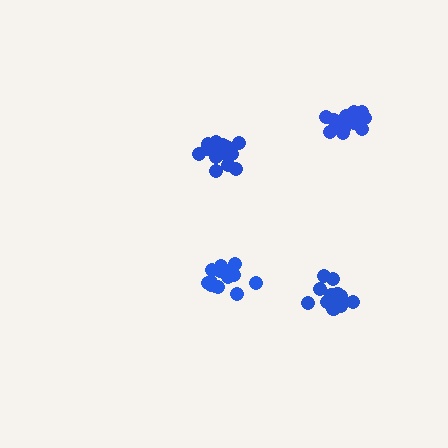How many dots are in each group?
Group 1: 17 dots, Group 2: 15 dots, Group 3: 17 dots, Group 4: 17 dots (66 total).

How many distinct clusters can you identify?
There are 4 distinct clusters.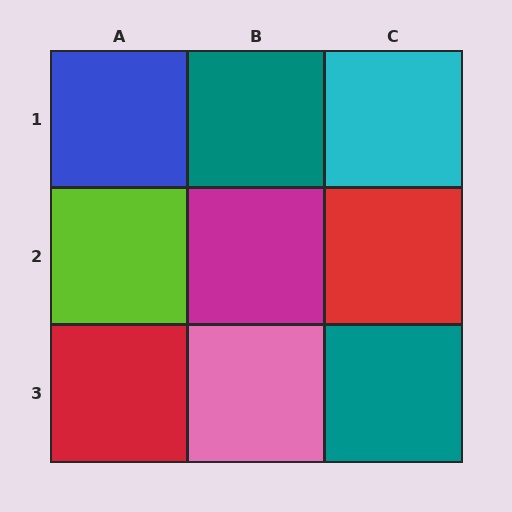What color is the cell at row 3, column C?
Teal.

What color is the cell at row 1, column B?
Teal.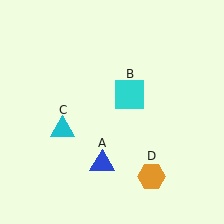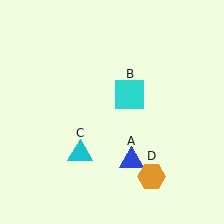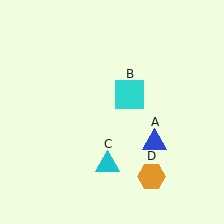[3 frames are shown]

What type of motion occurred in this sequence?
The blue triangle (object A), cyan triangle (object C) rotated counterclockwise around the center of the scene.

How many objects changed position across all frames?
2 objects changed position: blue triangle (object A), cyan triangle (object C).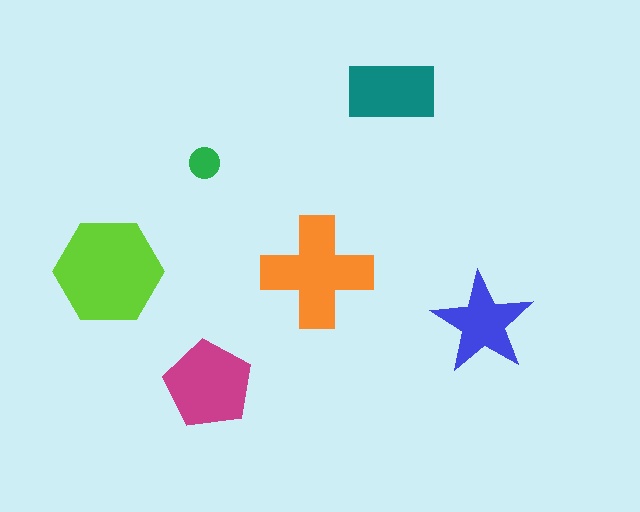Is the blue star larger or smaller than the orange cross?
Smaller.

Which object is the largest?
The lime hexagon.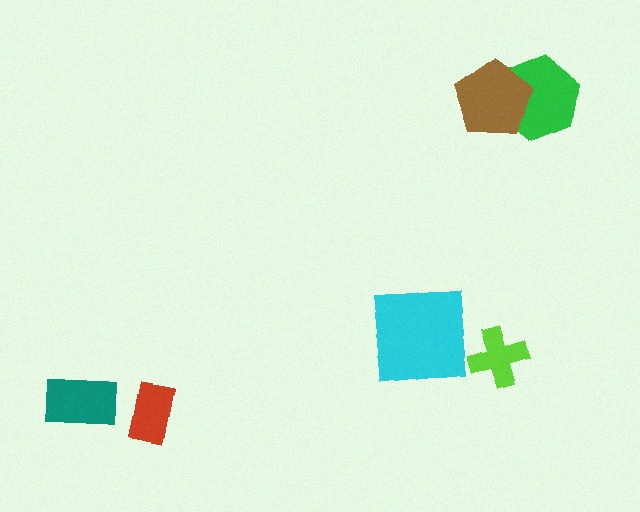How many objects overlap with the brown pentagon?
1 object overlaps with the brown pentagon.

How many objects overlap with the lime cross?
0 objects overlap with the lime cross.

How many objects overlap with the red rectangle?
0 objects overlap with the red rectangle.